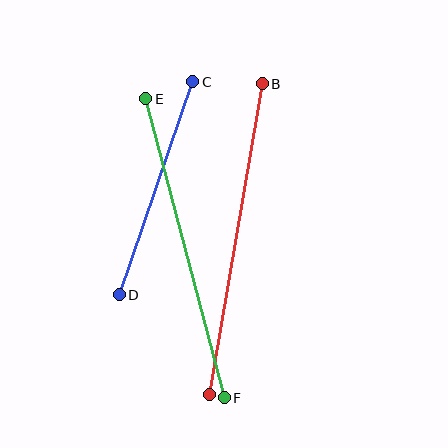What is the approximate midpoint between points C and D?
The midpoint is at approximately (156, 188) pixels.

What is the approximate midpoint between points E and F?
The midpoint is at approximately (185, 248) pixels.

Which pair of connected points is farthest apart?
Points A and B are farthest apart.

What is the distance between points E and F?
The distance is approximately 309 pixels.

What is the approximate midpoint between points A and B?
The midpoint is at approximately (236, 239) pixels.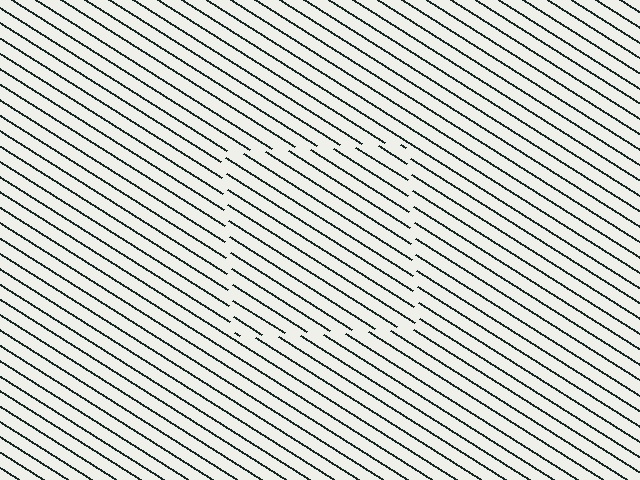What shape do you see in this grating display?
An illusory square. The interior of the shape contains the same grating, shifted by half a period — the contour is defined by the phase discontinuity where line-ends from the inner and outer gratings abut.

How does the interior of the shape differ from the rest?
The interior of the shape contains the same grating, shifted by half a period — the contour is defined by the phase discontinuity where line-ends from the inner and outer gratings abut.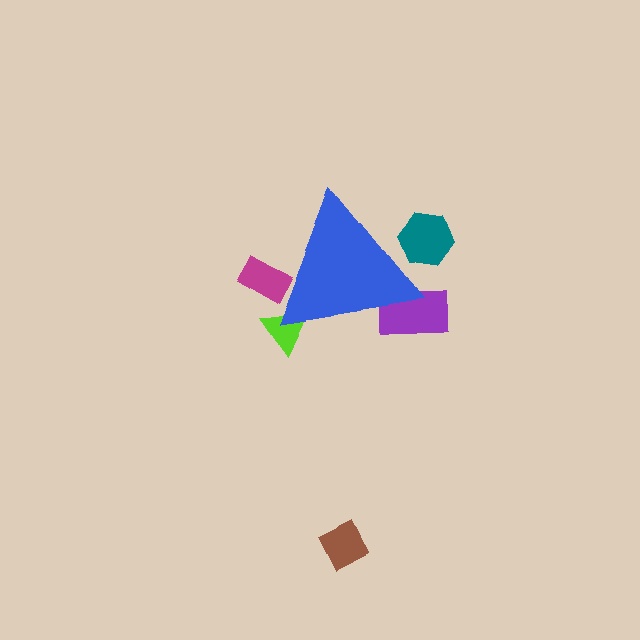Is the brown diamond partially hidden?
No, the brown diamond is fully visible.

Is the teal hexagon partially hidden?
Yes, the teal hexagon is partially hidden behind the blue triangle.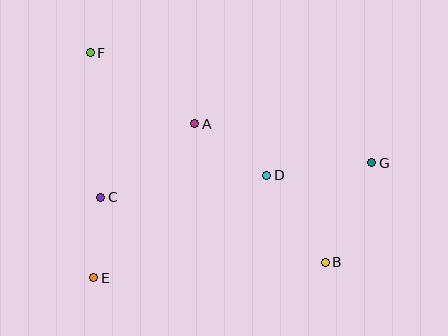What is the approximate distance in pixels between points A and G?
The distance between A and G is approximately 181 pixels.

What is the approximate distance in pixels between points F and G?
The distance between F and G is approximately 302 pixels.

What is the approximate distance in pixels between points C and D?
The distance between C and D is approximately 167 pixels.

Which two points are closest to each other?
Points C and E are closest to each other.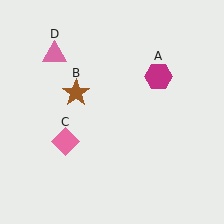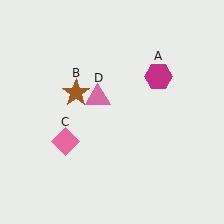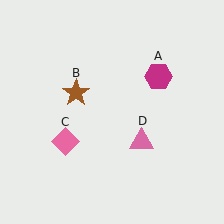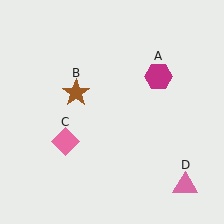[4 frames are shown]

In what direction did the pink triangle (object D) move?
The pink triangle (object D) moved down and to the right.